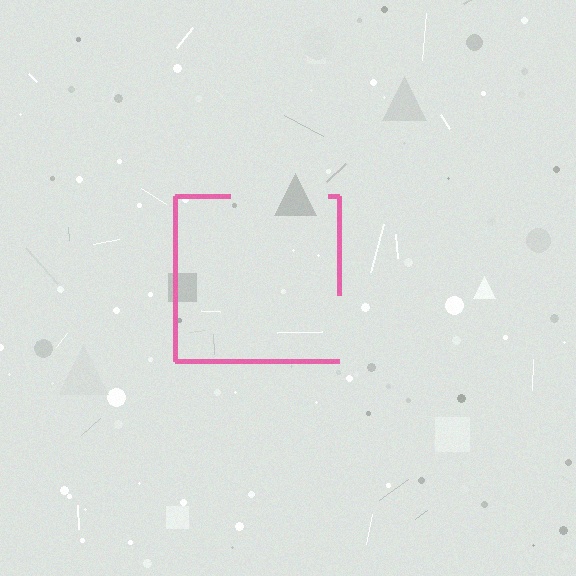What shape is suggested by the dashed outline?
The dashed outline suggests a square.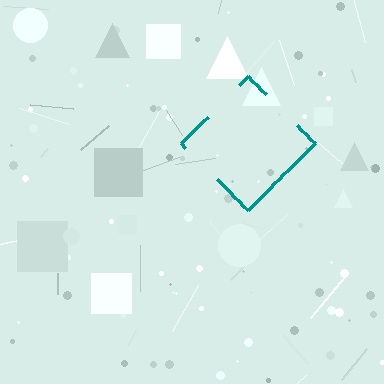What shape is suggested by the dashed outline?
The dashed outline suggests a diamond.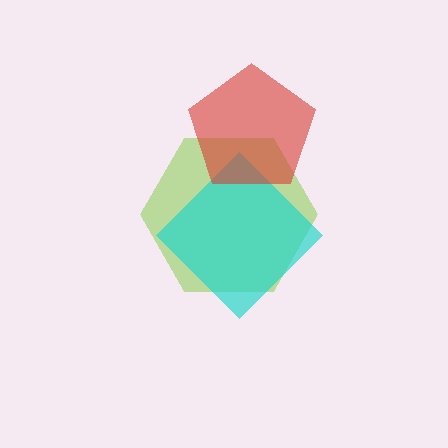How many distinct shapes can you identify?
There are 3 distinct shapes: a lime hexagon, a cyan diamond, a red pentagon.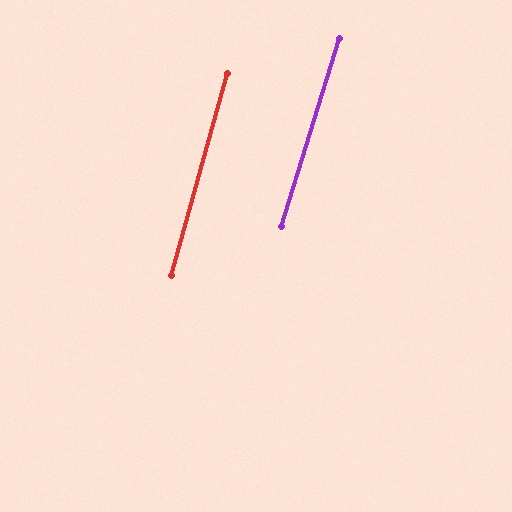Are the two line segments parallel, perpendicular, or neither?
Parallel — their directions differ by only 1.9°.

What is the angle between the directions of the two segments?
Approximately 2 degrees.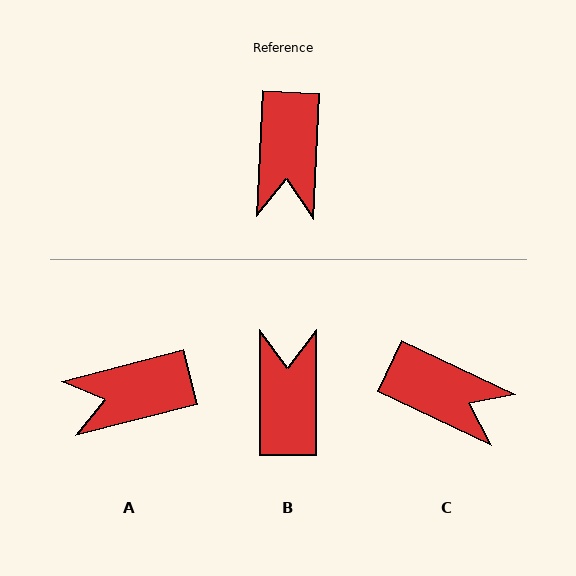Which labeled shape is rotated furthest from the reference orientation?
B, about 177 degrees away.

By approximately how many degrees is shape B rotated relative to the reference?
Approximately 177 degrees clockwise.